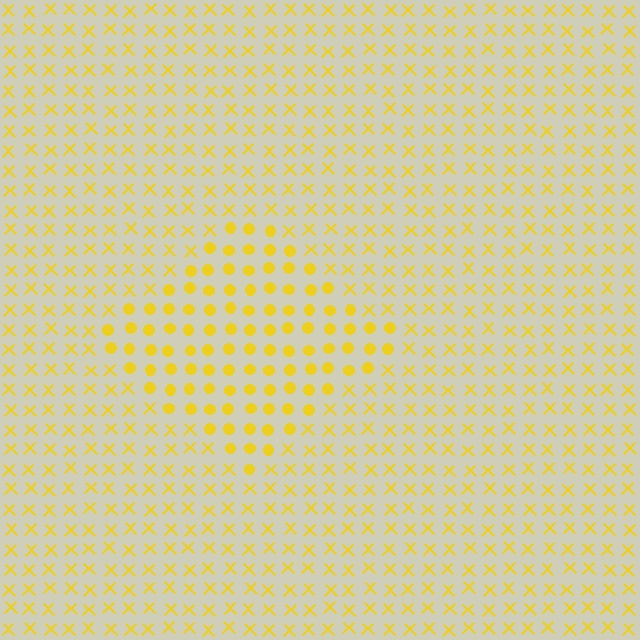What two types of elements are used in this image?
The image uses circles inside the diamond region and X marks outside it.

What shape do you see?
I see a diamond.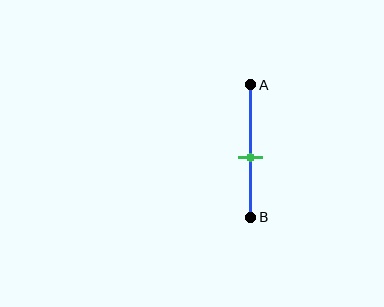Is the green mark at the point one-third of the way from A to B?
No, the mark is at about 55% from A, not at the 33% one-third point.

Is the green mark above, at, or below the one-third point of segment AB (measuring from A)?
The green mark is below the one-third point of segment AB.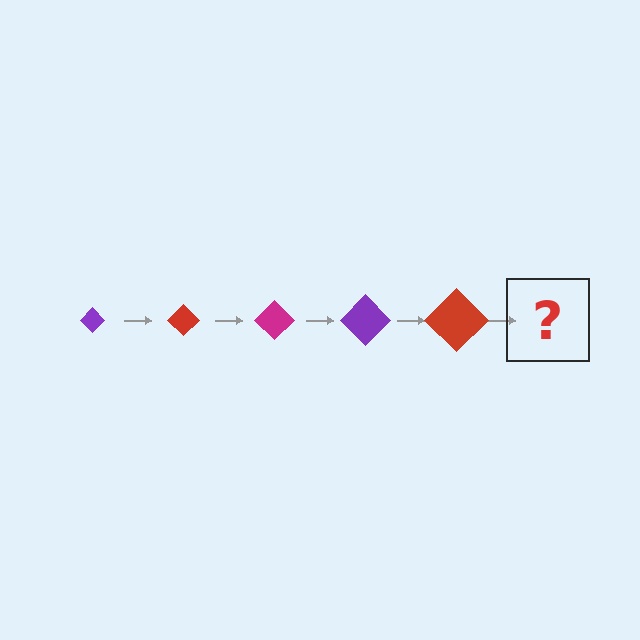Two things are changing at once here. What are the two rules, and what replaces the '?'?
The two rules are that the diamond grows larger each step and the color cycles through purple, red, and magenta. The '?' should be a magenta diamond, larger than the previous one.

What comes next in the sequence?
The next element should be a magenta diamond, larger than the previous one.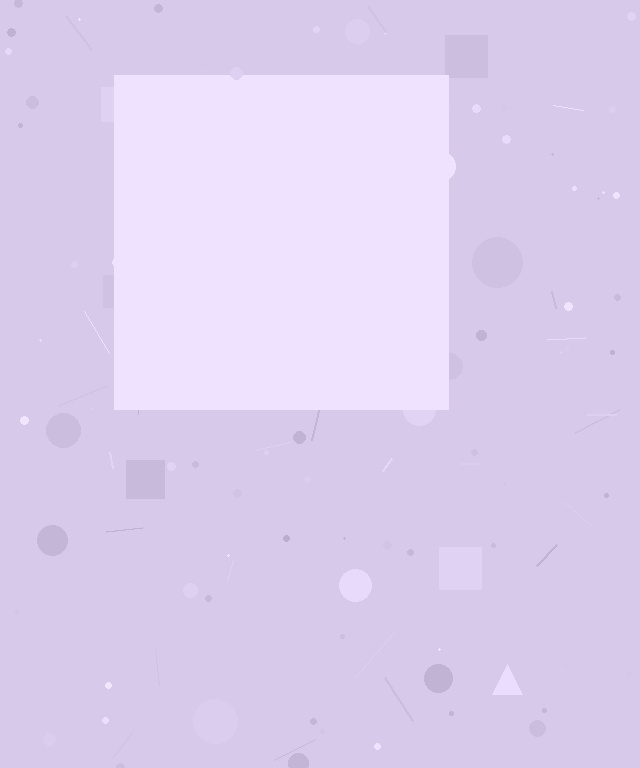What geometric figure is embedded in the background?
A square is embedded in the background.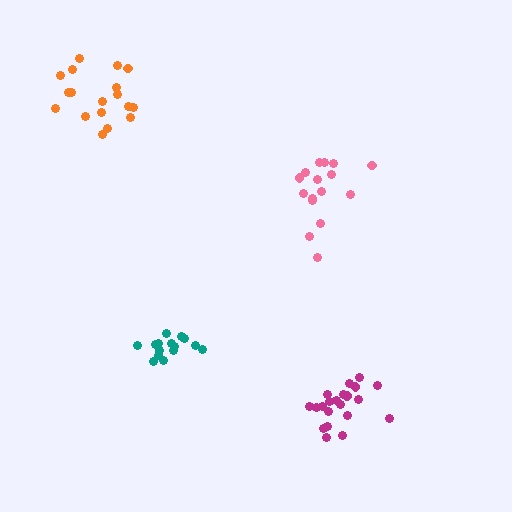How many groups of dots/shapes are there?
There are 4 groups.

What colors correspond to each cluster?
The clusters are colored: pink, teal, magenta, orange.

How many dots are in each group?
Group 1: 16 dots, Group 2: 15 dots, Group 3: 21 dots, Group 4: 18 dots (70 total).